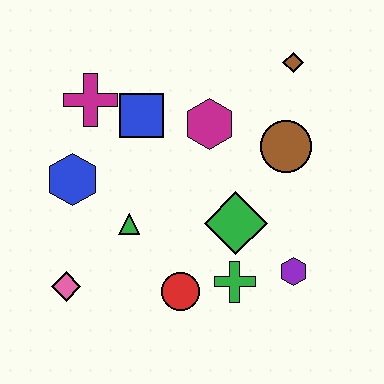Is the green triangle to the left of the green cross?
Yes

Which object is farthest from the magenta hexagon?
The pink diamond is farthest from the magenta hexagon.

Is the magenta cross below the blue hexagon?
No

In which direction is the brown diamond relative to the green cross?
The brown diamond is above the green cross.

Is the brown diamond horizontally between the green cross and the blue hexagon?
No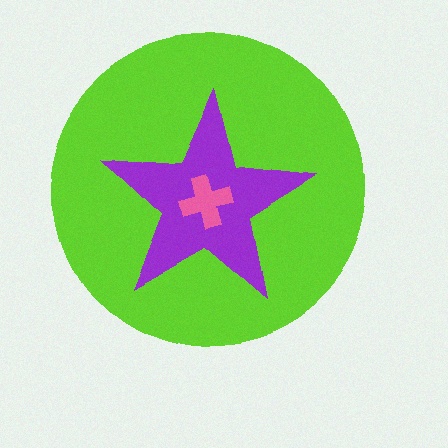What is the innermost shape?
The pink cross.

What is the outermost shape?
The lime circle.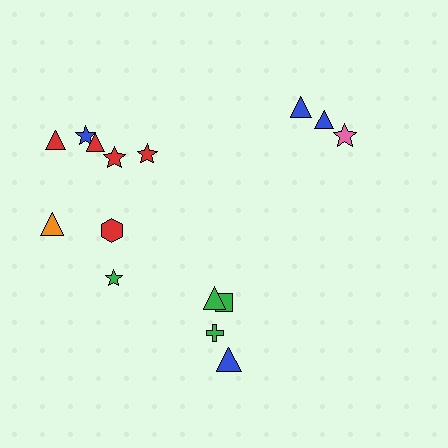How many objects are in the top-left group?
There are 7 objects.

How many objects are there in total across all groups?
There are 15 objects.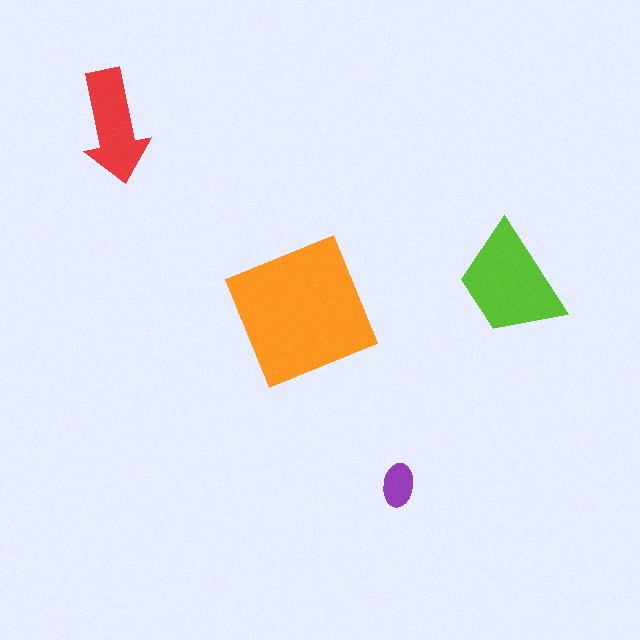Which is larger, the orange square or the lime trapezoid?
The orange square.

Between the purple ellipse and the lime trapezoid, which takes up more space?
The lime trapezoid.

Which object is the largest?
The orange square.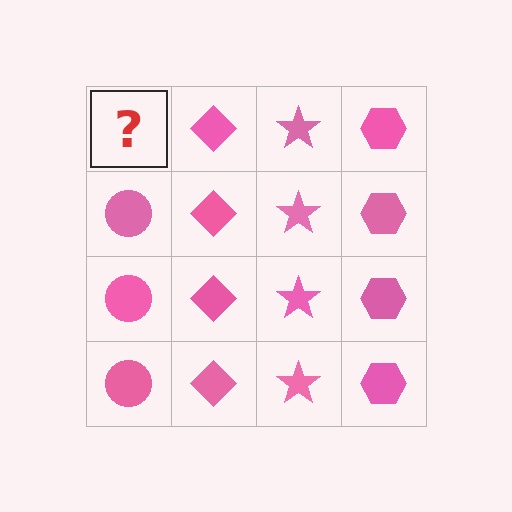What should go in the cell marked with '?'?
The missing cell should contain a pink circle.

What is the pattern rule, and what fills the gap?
The rule is that each column has a consistent shape. The gap should be filled with a pink circle.